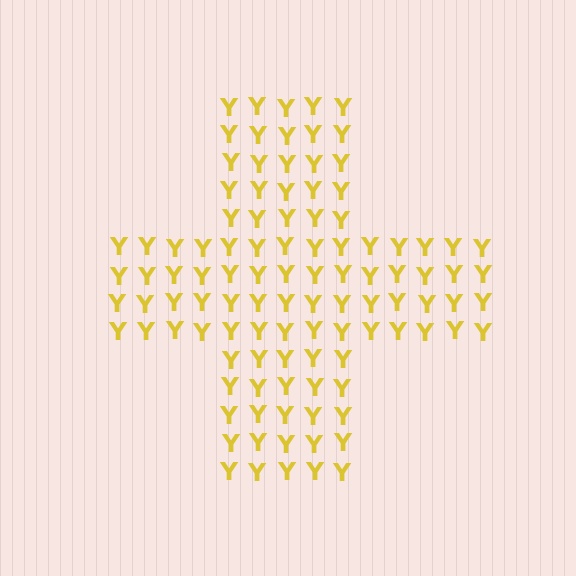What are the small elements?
The small elements are letter Y's.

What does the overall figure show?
The overall figure shows a cross.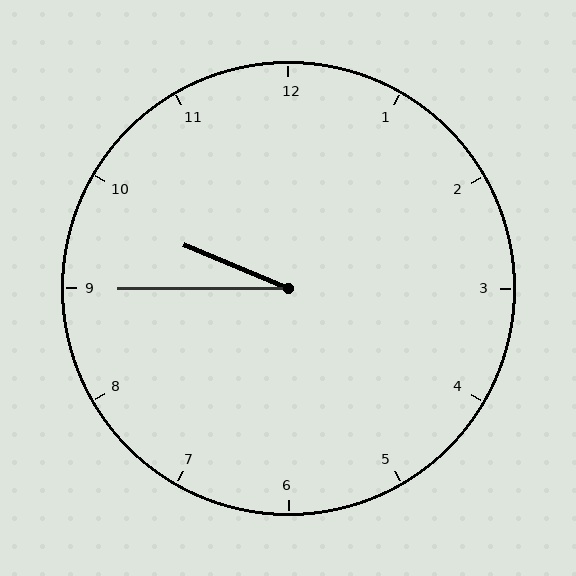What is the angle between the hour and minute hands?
Approximately 22 degrees.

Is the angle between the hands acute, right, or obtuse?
It is acute.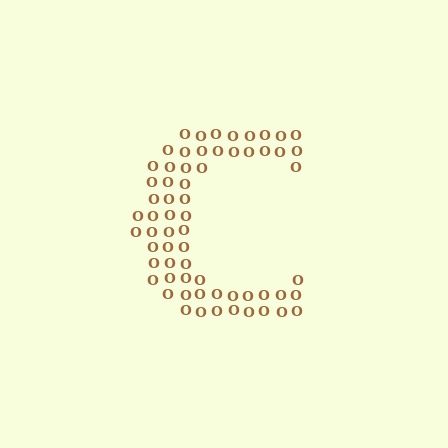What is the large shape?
The large shape is the letter C.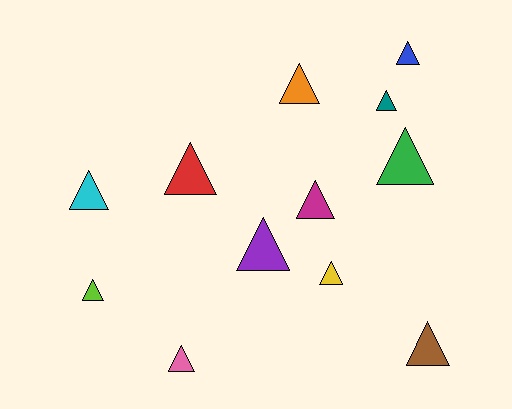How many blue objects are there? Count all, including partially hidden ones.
There is 1 blue object.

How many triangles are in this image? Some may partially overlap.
There are 12 triangles.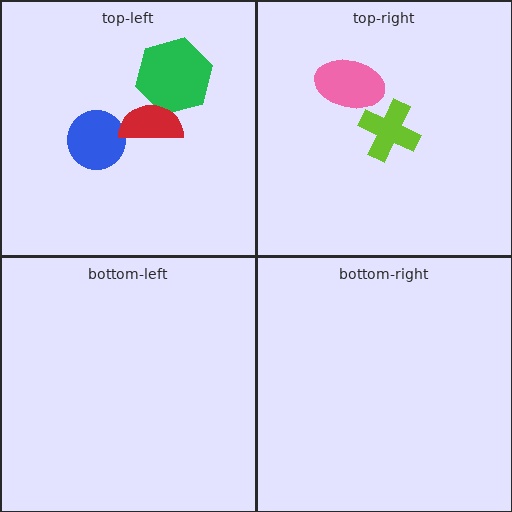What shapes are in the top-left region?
The green hexagon, the blue circle, the red semicircle.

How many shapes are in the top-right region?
2.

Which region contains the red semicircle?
The top-left region.